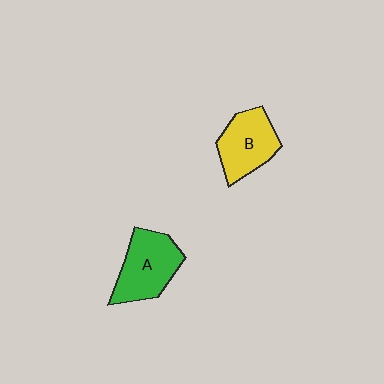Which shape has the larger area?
Shape A (green).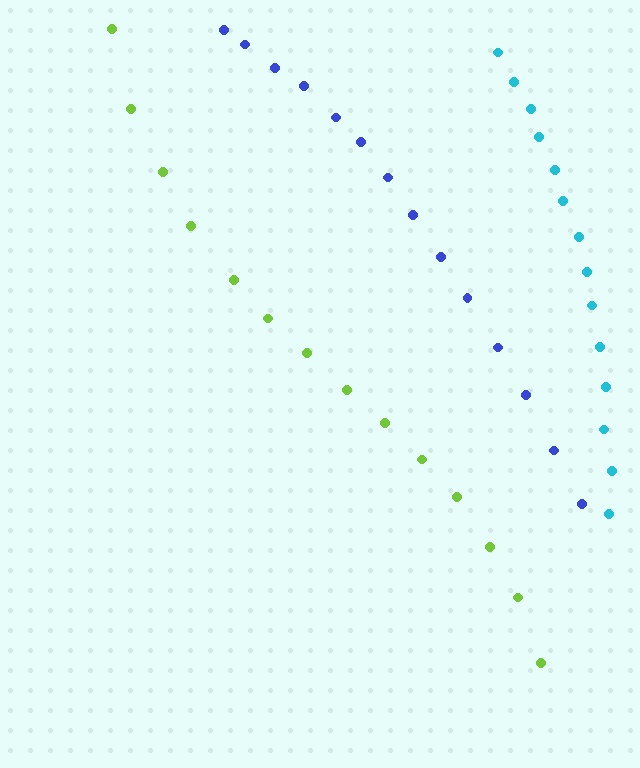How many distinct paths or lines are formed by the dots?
There are 3 distinct paths.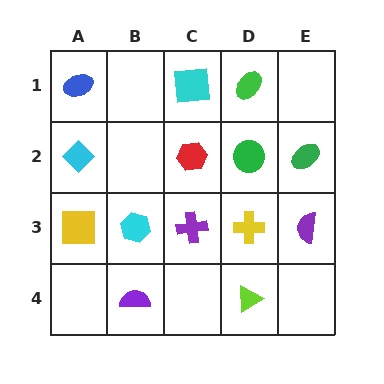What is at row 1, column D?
A green ellipse.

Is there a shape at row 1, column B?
No, that cell is empty.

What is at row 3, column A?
A yellow square.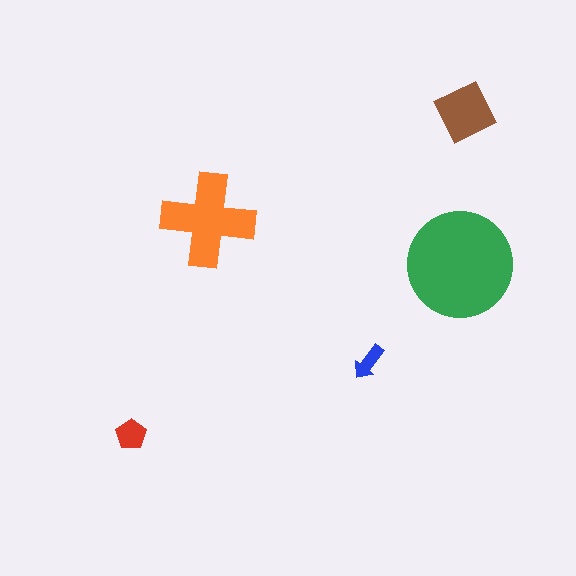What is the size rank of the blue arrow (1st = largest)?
5th.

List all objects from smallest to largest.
The blue arrow, the red pentagon, the brown diamond, the orange cross, the green circle.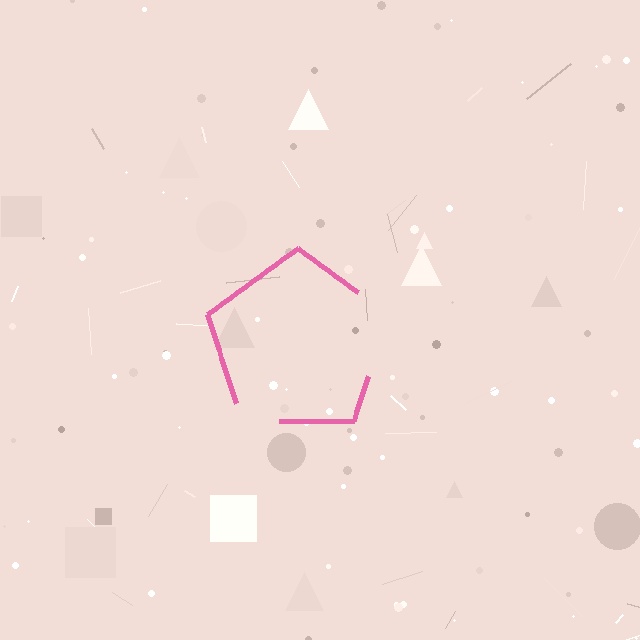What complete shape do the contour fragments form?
The contour fragments form a pentagon.